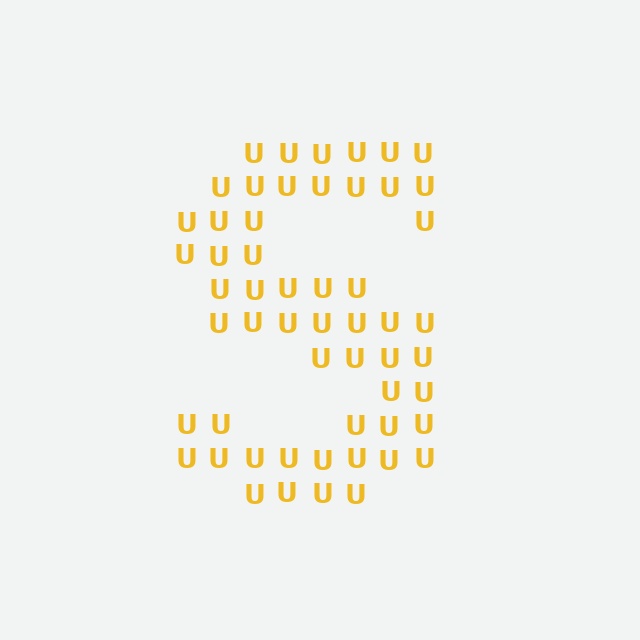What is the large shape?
The large shape is the letter S.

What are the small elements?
The small elements are letter U's.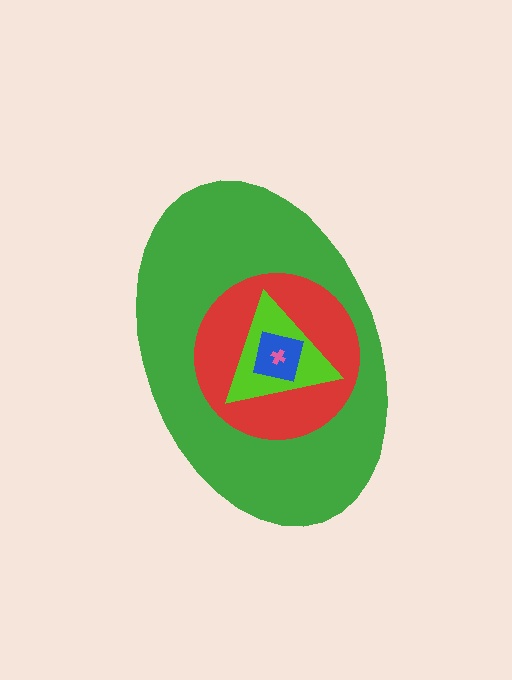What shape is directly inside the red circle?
The lime triangle.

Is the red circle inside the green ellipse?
Yes.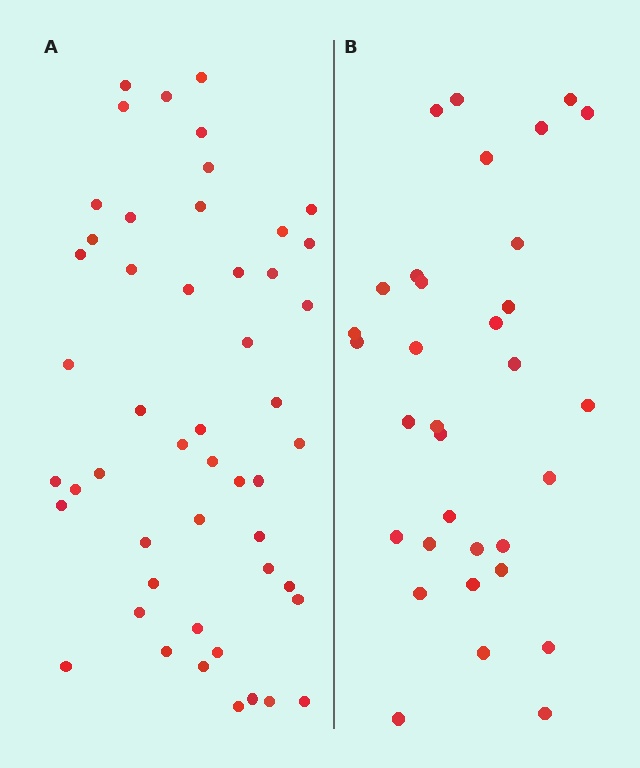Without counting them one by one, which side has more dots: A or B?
Region A (the left region) has more dots.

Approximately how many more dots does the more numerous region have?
Region A has approximately 15 more dots than region B.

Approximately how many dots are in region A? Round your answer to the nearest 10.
About 50 dots.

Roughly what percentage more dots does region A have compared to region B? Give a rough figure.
About 50% more.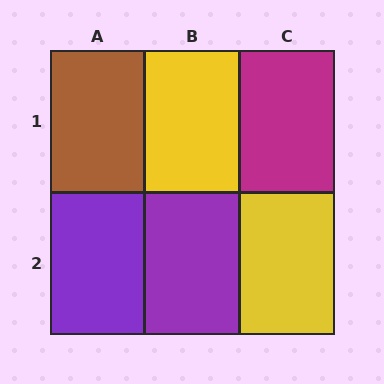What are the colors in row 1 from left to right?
Brown, yellow, magenta.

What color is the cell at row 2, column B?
Purple.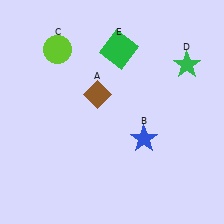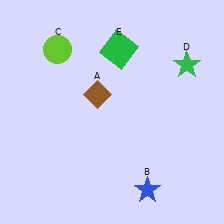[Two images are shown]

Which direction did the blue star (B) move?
The blue star (B) moved down.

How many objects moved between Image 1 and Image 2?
1 object moved between the two images.